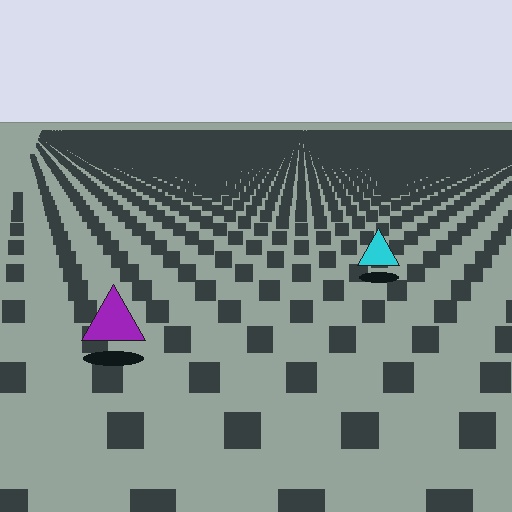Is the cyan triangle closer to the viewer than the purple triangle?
No. The purple triangle is closer — you can tell from the texture gradient: the ground texture is coarser near it.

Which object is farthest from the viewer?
The cyan triangle is farthest from the viewer. It appears smaller and the ground texture around it is denser.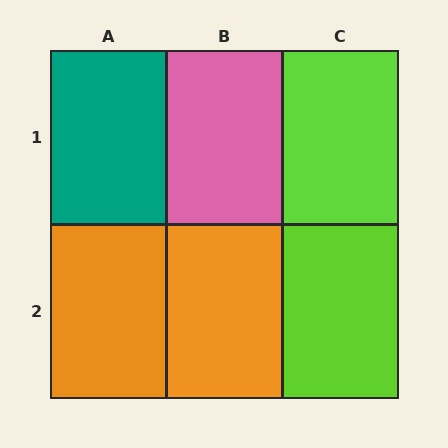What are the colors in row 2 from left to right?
Orange, orange, lime.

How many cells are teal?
1 cell is teal.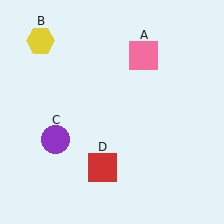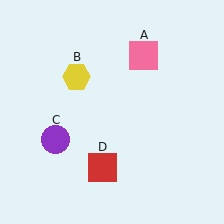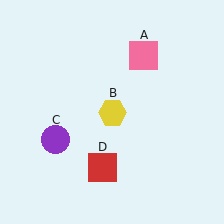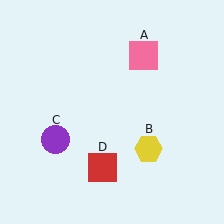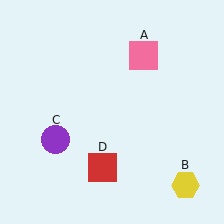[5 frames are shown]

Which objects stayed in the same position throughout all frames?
Pink square (object A) and purple circle (object C) and red square (object D) remained stationary.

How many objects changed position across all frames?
1 object changed position: yellow hexagon (object B).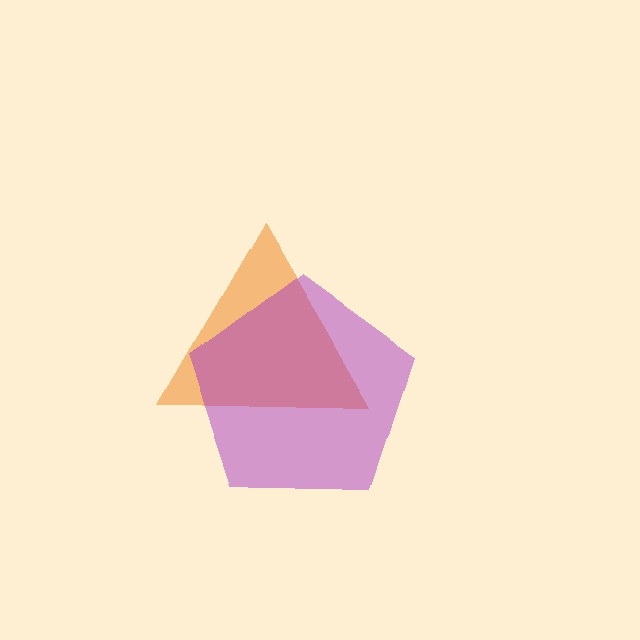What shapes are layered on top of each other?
The layered shapes are: an orange triangle, a purple pentagon.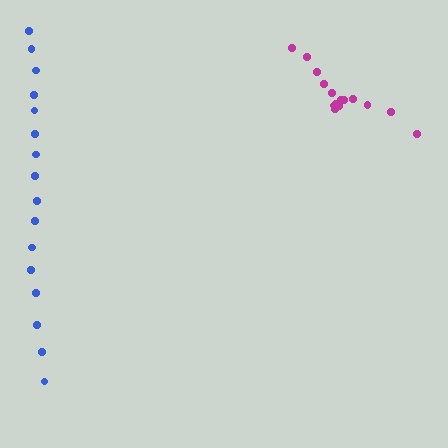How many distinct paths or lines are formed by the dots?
There are 2 distinct paths.